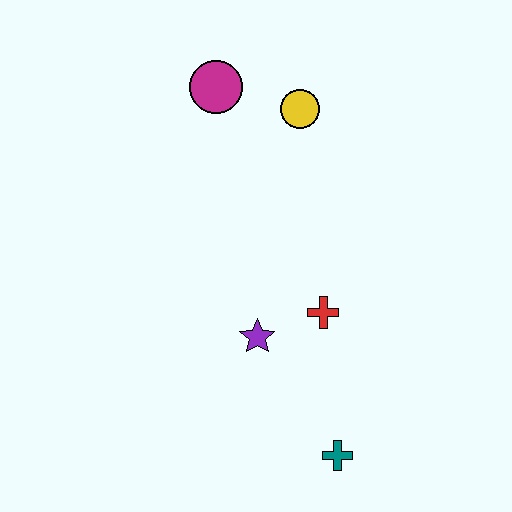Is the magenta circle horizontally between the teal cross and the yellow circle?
No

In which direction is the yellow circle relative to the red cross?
The yellow circle is above the red cross.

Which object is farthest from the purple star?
The magenta circle is farthest from the purple star.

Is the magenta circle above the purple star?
Yes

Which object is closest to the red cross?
The purple star is closest to the red cross.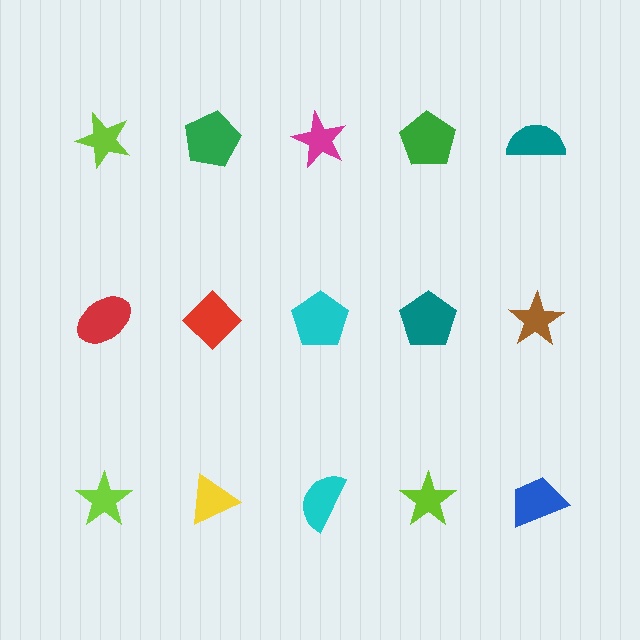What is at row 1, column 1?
A lime star.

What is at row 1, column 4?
A green pentagon.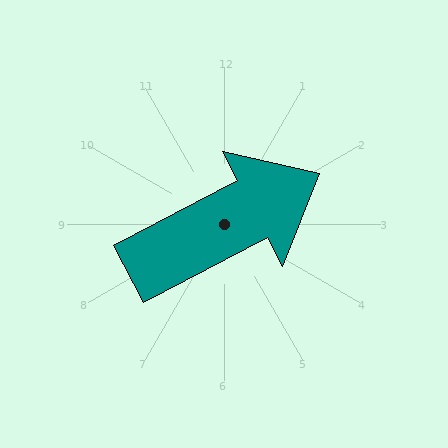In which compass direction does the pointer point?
Northeast.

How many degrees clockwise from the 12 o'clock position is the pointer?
Approximately 62 degrees.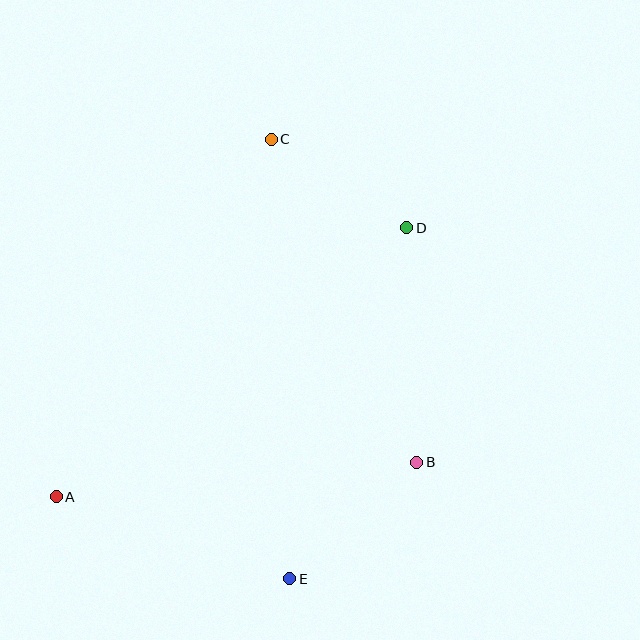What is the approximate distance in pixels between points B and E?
The distance between B and E is approximately 172 pixels.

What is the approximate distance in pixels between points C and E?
The distance between C and E is approximately 440 pixels.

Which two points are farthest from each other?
Points A and D are farthest from each other.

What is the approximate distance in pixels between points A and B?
The distance between A and B is approximately 362 pixels.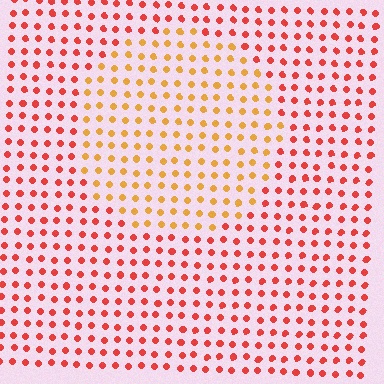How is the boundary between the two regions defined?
The boundary is defined purely by a slight shift in hue (about 37 degrees). Spacing, size, and orientation are identical on both sides.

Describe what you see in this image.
The image is filled with small red elements in a uniform arrangement. A circle-shaped region is visible where the elements are tinted to a slightly different hue, forming a subtle color boundary.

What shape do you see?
I see a circle.